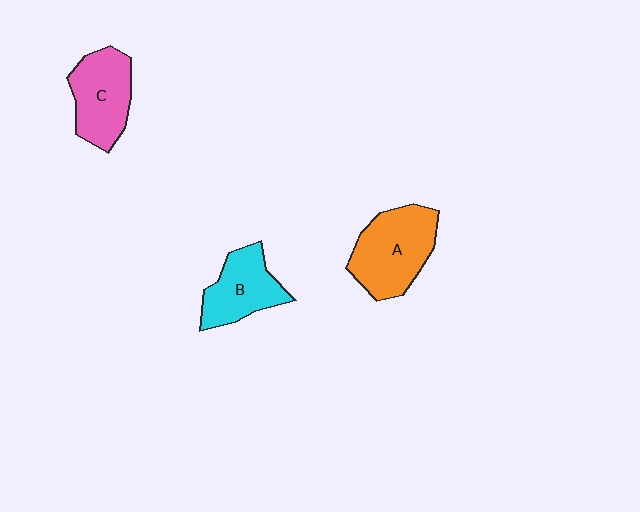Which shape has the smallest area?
Shape B (cyan).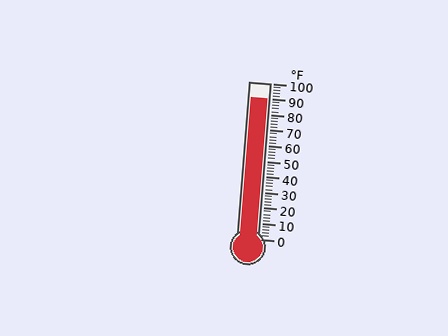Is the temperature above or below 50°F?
The temperature is above 50°F.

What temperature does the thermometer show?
The thermometer shows approximately 90°F.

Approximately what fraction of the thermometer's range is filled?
The thermometer is filled to approximately 90% of its range.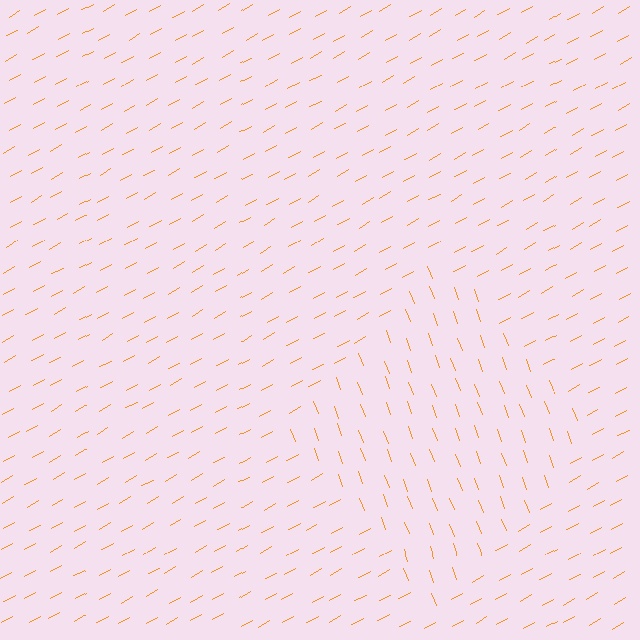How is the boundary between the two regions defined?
The boundary is defined purely by a change in line orientation (approximately 81 degrees difference). All lines are the same color and thickness.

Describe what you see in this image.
The image is filled with small orange line segments. A diamond region in the image has lines oriented differently from the surrounding lines, creating a visible texture boundary.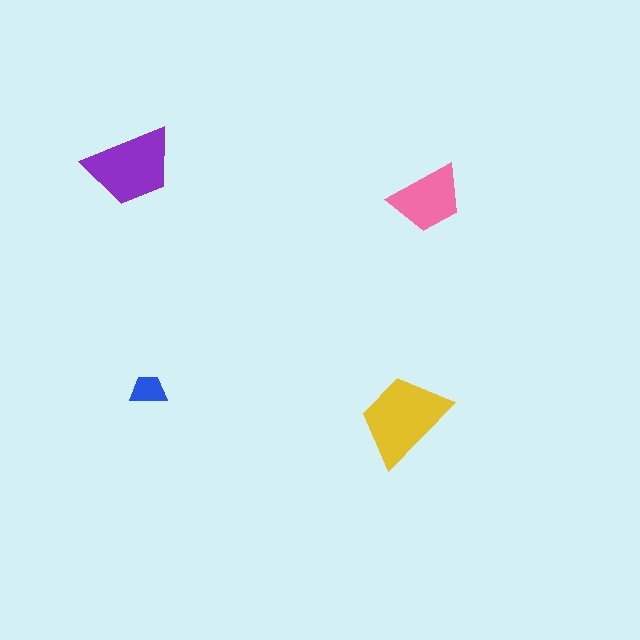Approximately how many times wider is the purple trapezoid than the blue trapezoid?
About 2.5 times wider.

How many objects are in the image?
There are 4 objects in the image.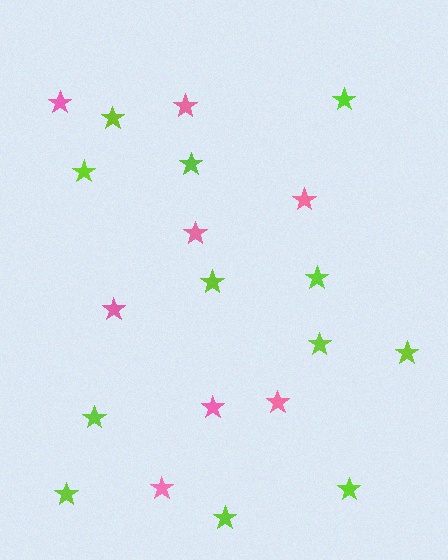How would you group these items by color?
There are 2 groups: one group of pink stars (8) and one group of lime stars (12).